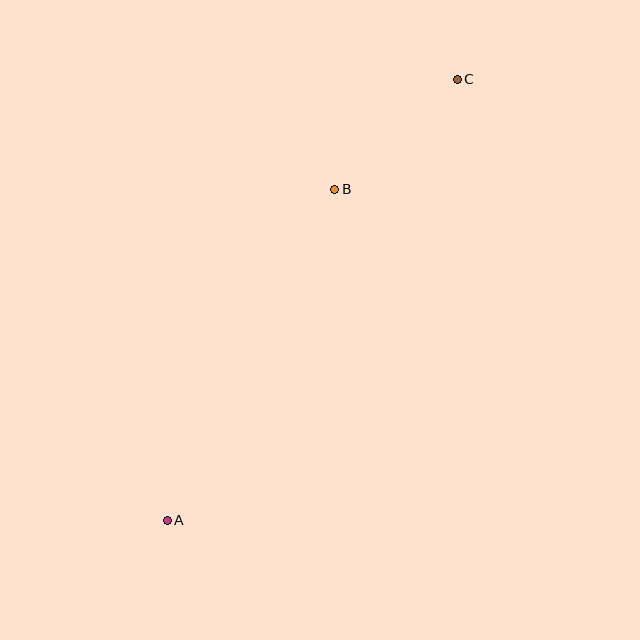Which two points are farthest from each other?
Points A and C are farthest from each other.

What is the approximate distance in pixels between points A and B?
The distance between A and B is approximately 371 pixels.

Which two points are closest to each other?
Points B and C are closest to each other.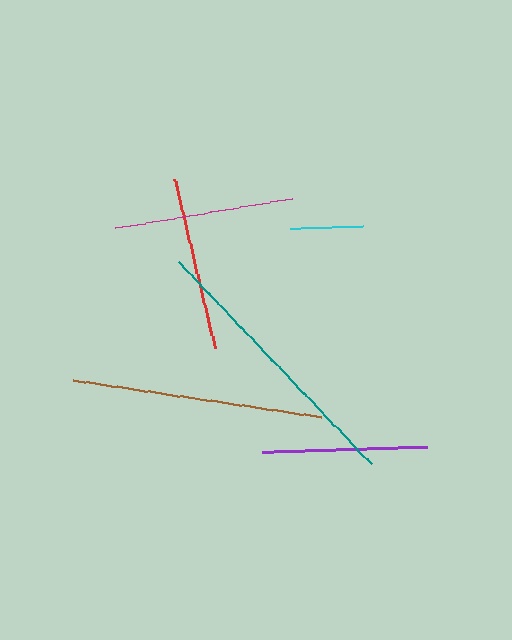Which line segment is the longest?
The teal line is the longest at approximately 279 pixels.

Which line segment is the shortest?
The cyan line is the shortest at approximately 73 pixels.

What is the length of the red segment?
The red segment is approximately 175 pixels long.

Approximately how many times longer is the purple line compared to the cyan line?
The purple line is approximately 2.3 times the length of the cyan line.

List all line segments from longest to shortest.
From longest to shortest: teal, brown, magenta, red, purple, cyan.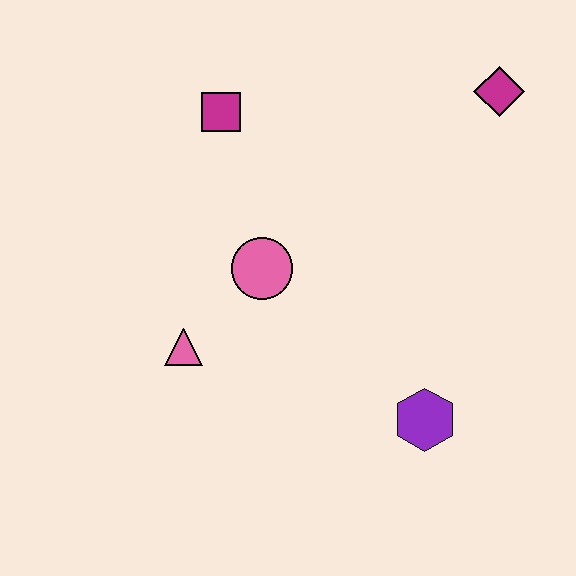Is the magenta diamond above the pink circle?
Yes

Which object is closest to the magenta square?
The pink circle is closest to the magenta square.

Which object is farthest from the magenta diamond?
The pink triangle is farthest from the magenta diamond.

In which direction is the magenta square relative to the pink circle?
The magenta square is above the pink circle.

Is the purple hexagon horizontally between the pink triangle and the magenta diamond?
Yes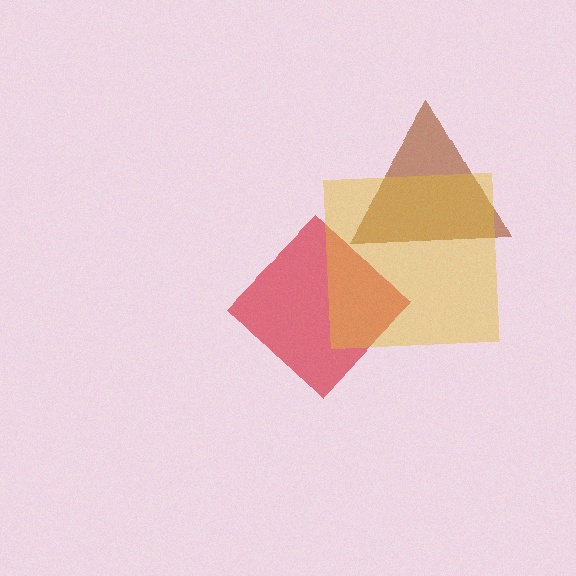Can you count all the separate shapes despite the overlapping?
Yes, there are 3 separate shapes.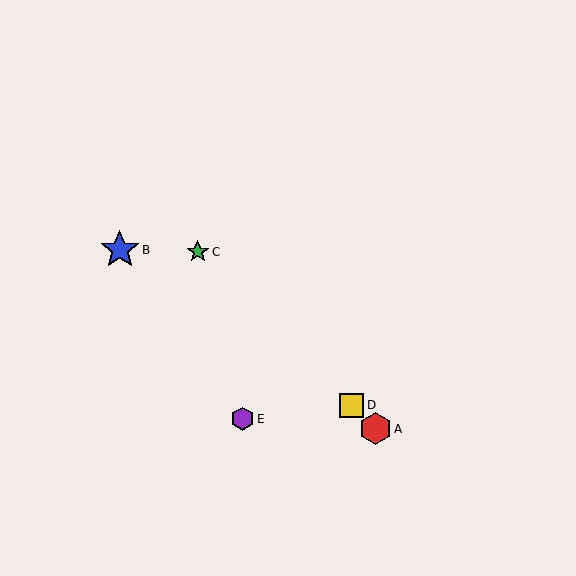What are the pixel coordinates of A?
Object A is at (375, 429).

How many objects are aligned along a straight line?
3 objects (A, C, D) are aligned along a straight line.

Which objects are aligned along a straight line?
Objects A, C, D are aligned along a straight line.